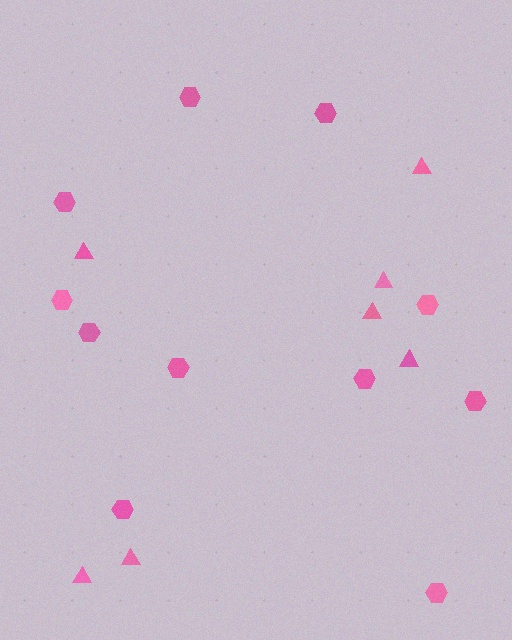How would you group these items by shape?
There are 2 groups: one group of triangles (7) and one group of hexagons (11).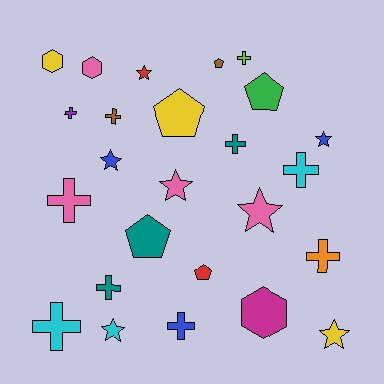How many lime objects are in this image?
There is 1 lime object.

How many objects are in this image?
There are 25 objects.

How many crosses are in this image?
There are 10 crosses.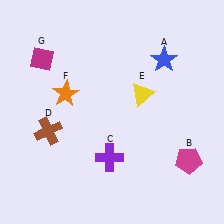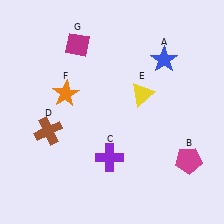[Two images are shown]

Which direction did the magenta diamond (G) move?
The magenta diamond (G) moved right.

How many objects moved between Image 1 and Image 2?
1 object moved between the two images.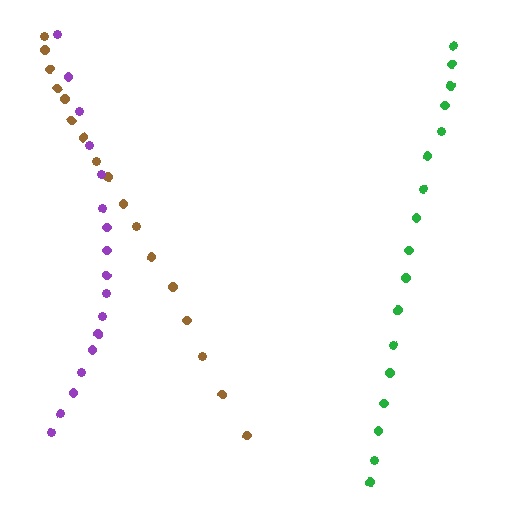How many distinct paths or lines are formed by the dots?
There are 3 distinct paths.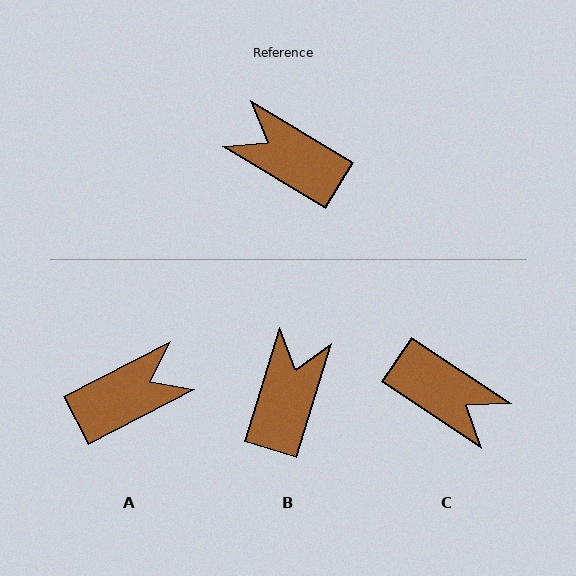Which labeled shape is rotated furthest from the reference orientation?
C, about 178 degrees away.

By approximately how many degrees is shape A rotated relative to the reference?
Approximately 121 degrees clockwise.